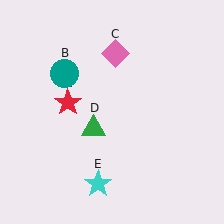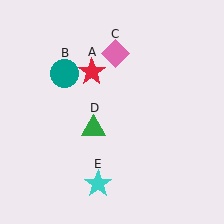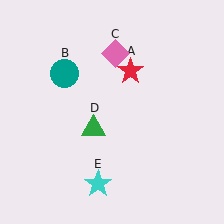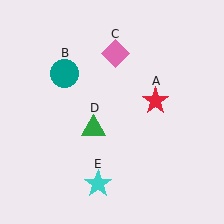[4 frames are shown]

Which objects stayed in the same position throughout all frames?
Teal circle (object B) and pink diamond (object C) and green triangle (object D) and cyan star (object E) remained stationary.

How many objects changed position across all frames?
1 object changed position: red star (object A).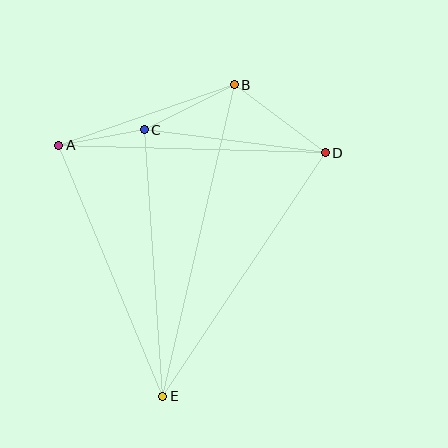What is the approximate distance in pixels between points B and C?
The distance between B and C is approximately 101 pixels.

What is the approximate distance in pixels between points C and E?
The distance between C and E is approximately 267 pixels.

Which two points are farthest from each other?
Points B and E are farthest from each other.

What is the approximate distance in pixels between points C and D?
The distance between C and D is approximately 182 pixels.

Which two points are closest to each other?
Points A and C are closest to each other.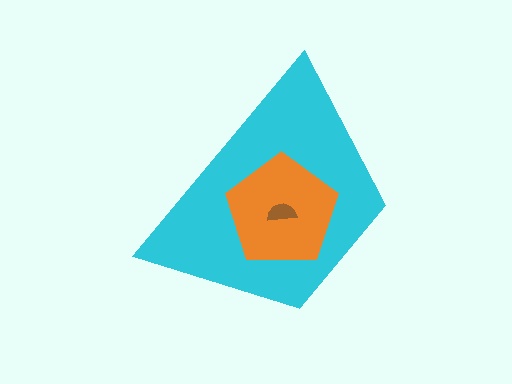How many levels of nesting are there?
3.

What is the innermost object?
The brown semicircle.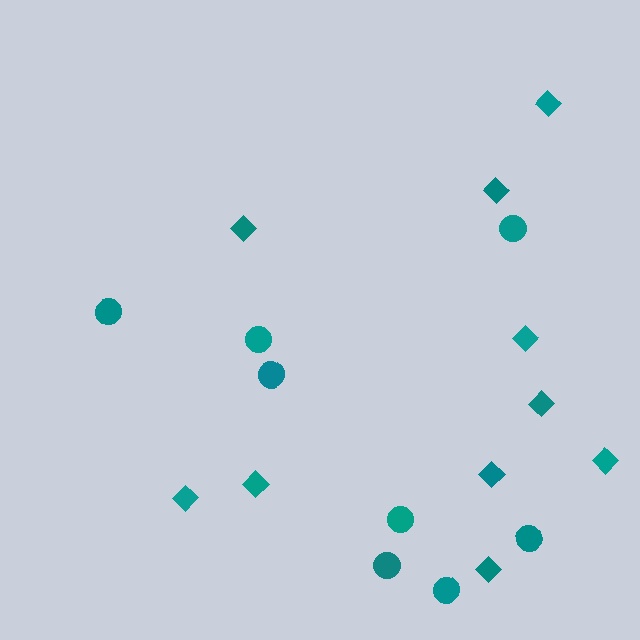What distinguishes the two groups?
There are 2 groups: one group of diamonds (10) and one group of circles (8).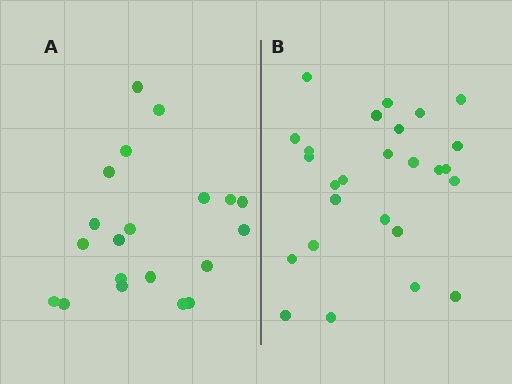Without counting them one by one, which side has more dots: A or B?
Region B (the right region) has more dots.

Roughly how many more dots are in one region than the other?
Region B has about 6 more dots than region A.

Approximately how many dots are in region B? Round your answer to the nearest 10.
About 30 dots. (The exact count is 26, which rounds to 30.)